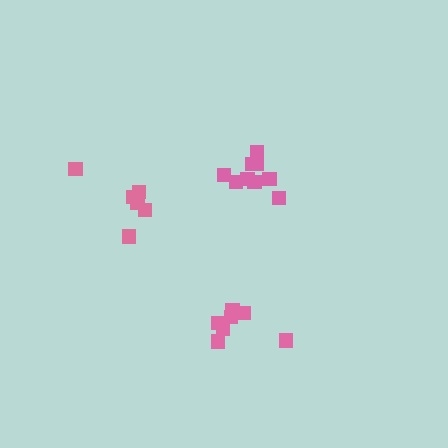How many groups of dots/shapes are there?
There are 3 groups.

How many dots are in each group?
Group 1: 7 dots, Group 2: 9 dots, Group 3: 6 dots (22 total).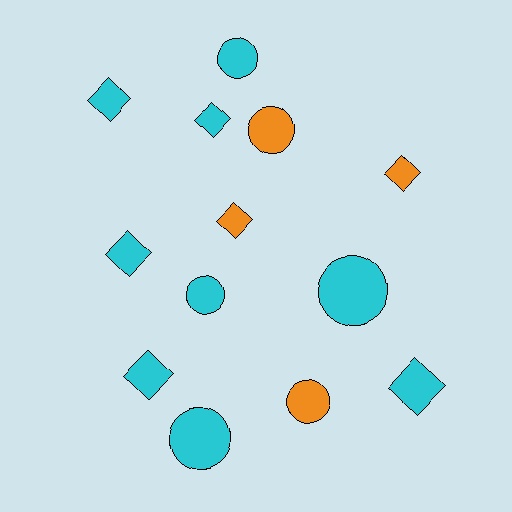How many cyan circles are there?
There are 4 cyan circles.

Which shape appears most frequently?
Diamond, with 7 objects.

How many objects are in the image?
There are 13 objects.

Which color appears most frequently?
Cyan, with 9 objects.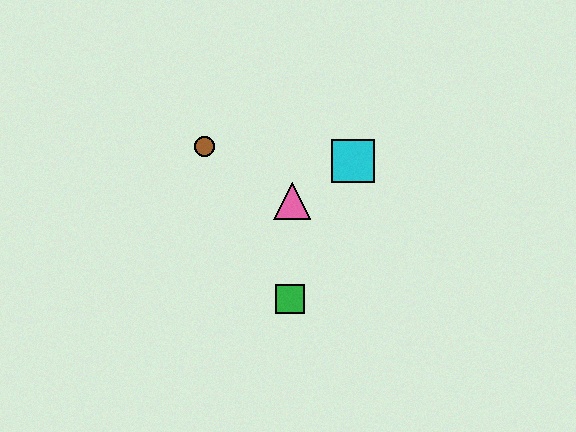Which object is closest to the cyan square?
The pink triangle is closest to the cyan square.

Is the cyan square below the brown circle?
Yes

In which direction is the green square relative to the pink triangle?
The green square is below the pink triangle.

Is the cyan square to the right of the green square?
Yes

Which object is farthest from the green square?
The brown circle is farthest from the green square.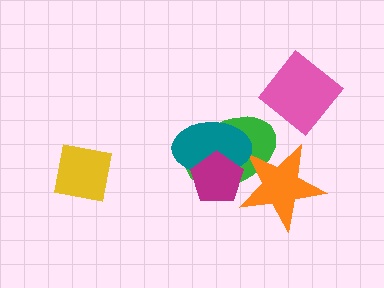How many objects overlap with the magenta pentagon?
3 objects overlap with the magenta pentagon.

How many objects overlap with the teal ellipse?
2 objects overlap with the teal ellipse.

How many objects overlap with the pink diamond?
0 objects overlap with the pink diamond.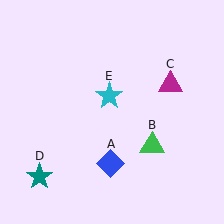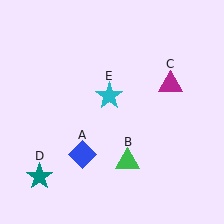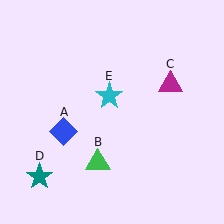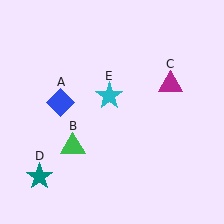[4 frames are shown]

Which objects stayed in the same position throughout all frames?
Magenta triangle (object C) and teal star (object D) and cyan star (object E) remained stationary.